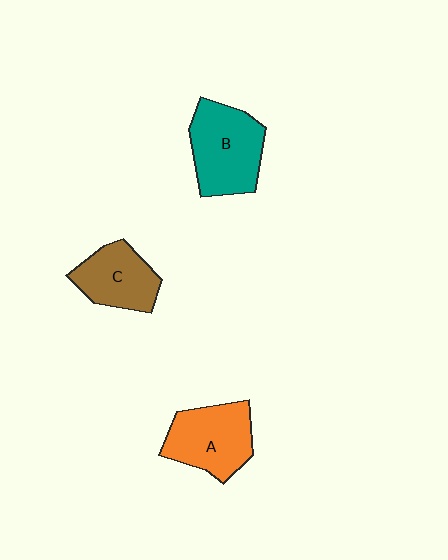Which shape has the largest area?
Shape B (teal).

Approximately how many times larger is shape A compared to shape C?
Approximately 1.2 times.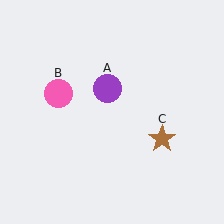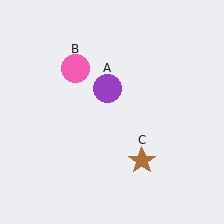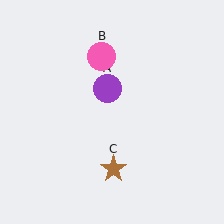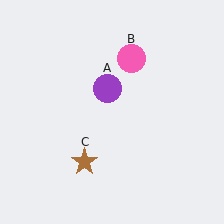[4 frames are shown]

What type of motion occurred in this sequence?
The pink circle (object B), brown star (object C) rotated clockwise around the center of the scene.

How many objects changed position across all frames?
2 objects changed position: pink circle (object B), brown star (object C).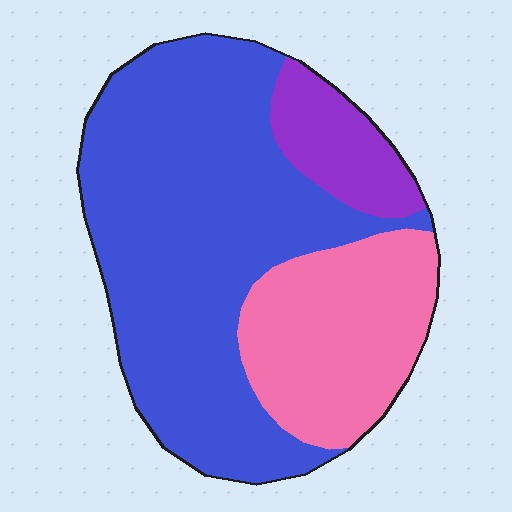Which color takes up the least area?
Purple, at roughly 10%.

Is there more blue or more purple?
Blue.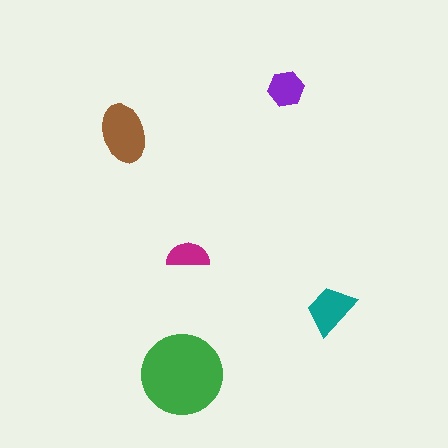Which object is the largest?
The green circle.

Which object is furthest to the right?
The teal trapezoid is rightmost.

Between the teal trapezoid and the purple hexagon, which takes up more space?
The teal trapezoid.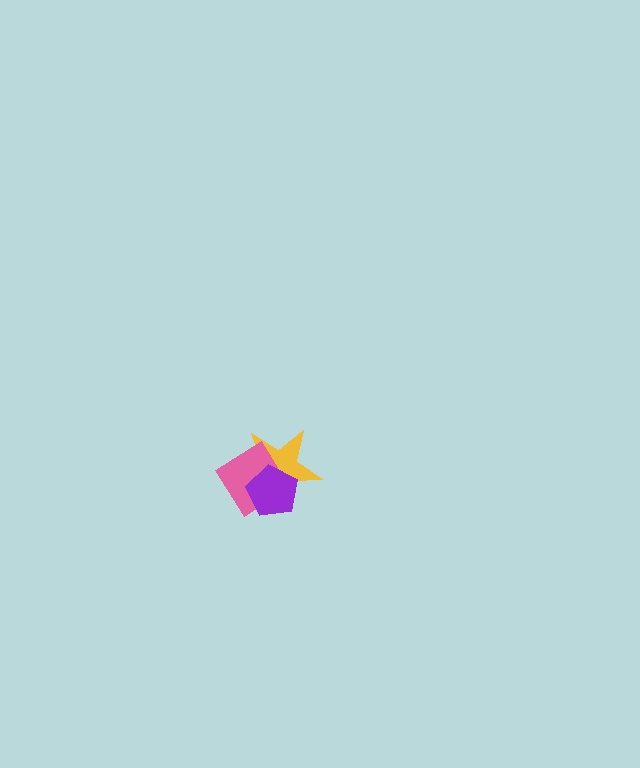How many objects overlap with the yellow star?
2 objects overlap with the yellow star.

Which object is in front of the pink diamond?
The purple pentagon is in front of the pink diamond.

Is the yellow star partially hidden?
Yes, it is partially covered by another shape.